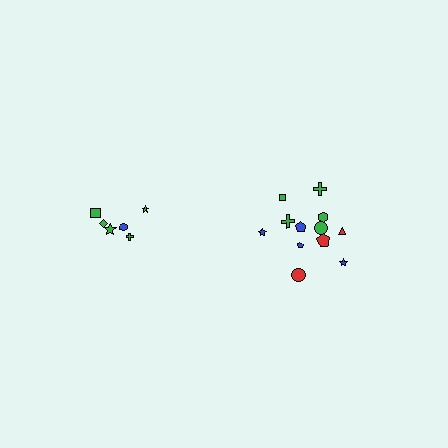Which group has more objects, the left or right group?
The right group.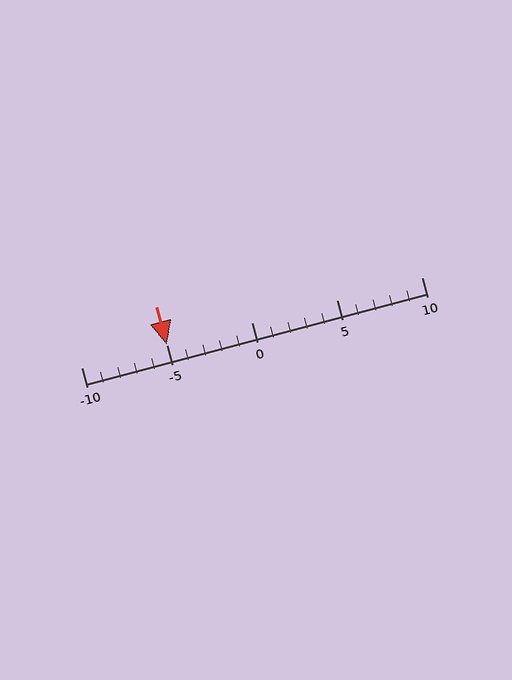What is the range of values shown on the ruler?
The ruler shows values from -10 to 10.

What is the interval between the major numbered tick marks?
The major tick marks are spaced 5 units apart.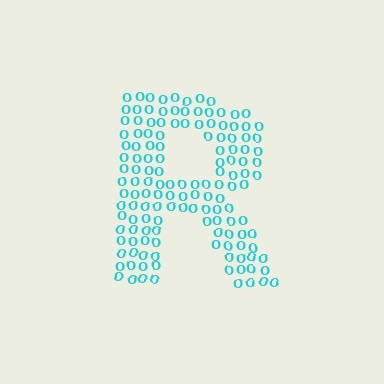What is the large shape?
The large shape is the letter R.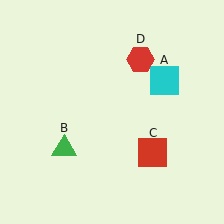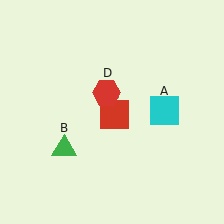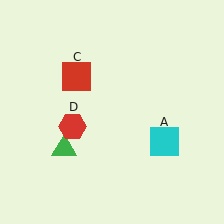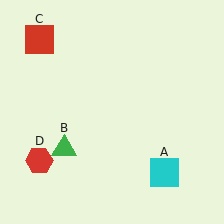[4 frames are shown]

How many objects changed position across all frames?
3 objects changed position: cyan square (object A), red square (object C), red hexagon (object D).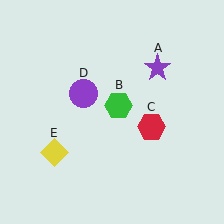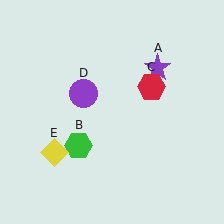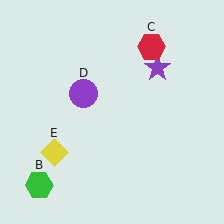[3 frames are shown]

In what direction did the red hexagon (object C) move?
The red hexagon (object C) moved up.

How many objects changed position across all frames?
2 objects changed position: green hexagon (object B), red hexagon (object C).